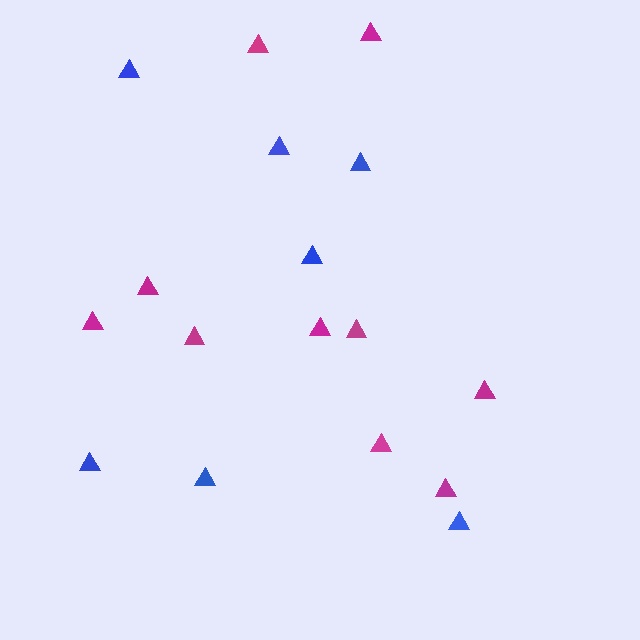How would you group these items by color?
There are 2 groups: one group of blue triangles (7) and one group of magenta triangles (10).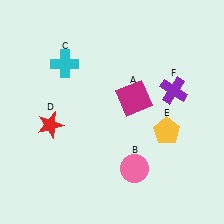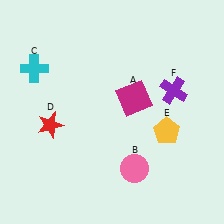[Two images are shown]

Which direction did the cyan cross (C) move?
The cyan cross (C) moved left.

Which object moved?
The cyan cross (C) moved left.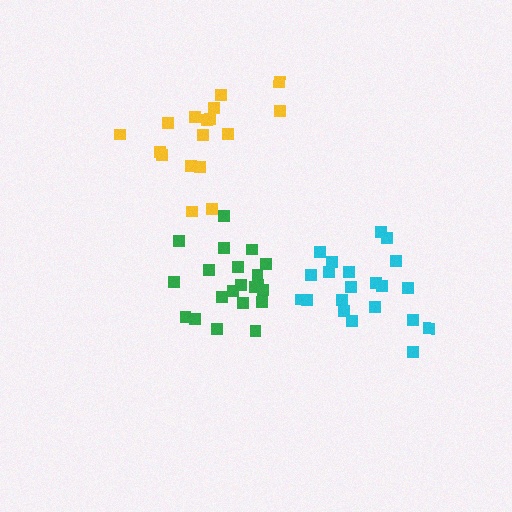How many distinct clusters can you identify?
There are 3 distinct clusters.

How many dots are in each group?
Group 1: 21 dots, Group 2: 21 dots, Group 3: 17 dots (59 total).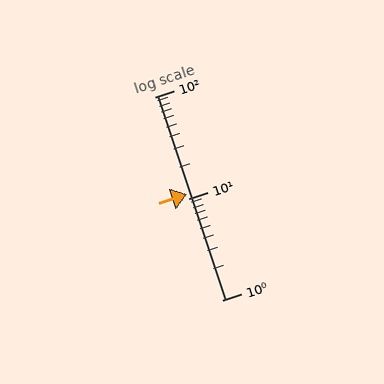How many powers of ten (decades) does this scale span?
The scale spans 2 decades, from 1 to 100.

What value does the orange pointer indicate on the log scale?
The pointer indicates approximately 11.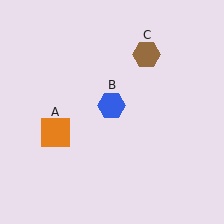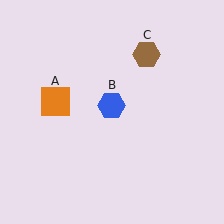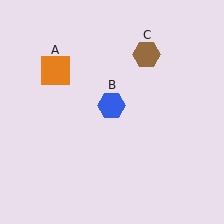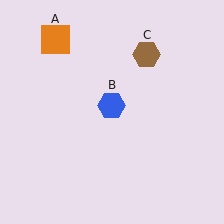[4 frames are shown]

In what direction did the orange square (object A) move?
The orange square (object A) moved up.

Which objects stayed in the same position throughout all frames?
Blue hexagon (object B) and brown hexagon (object C) remained stationary.